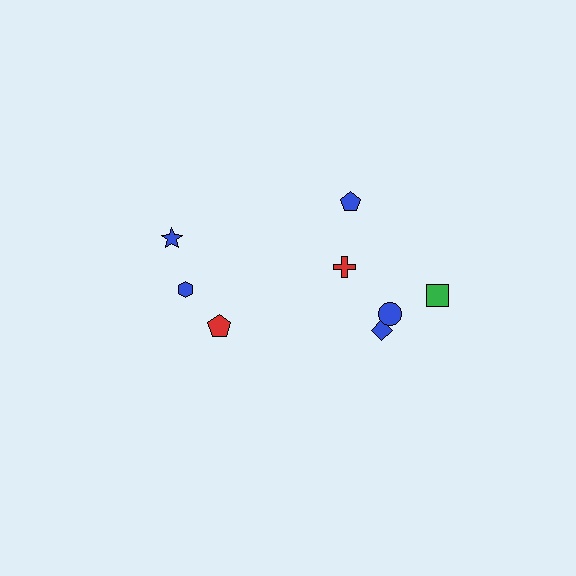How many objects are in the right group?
There are 5 objects.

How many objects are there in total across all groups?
There are 8 objects.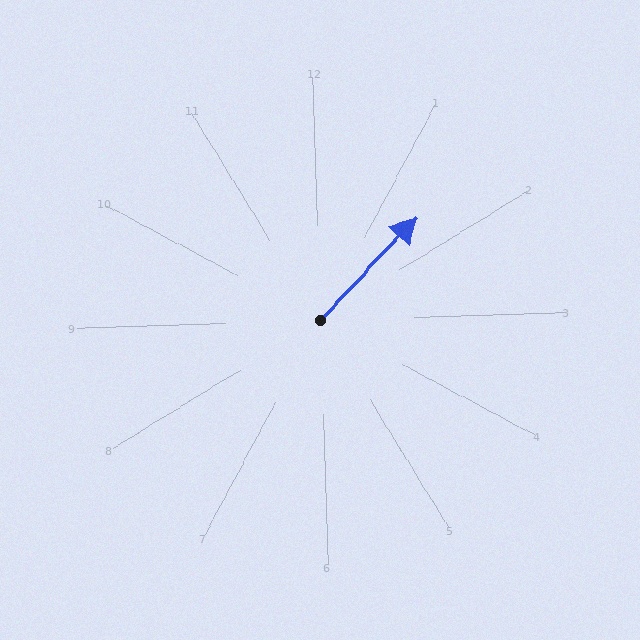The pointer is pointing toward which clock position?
Roughly 1 o'clock.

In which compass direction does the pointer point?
Northeast.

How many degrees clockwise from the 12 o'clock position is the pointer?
Approximately 45 degrees.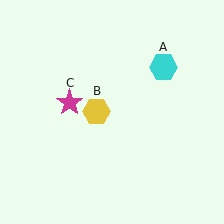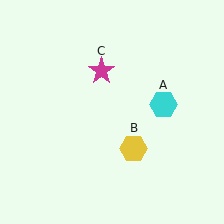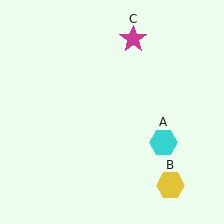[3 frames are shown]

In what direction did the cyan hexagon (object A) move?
The cyan hexagon (object A) moved down.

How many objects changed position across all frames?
3 objects changed position: cyan hexagon (object A), yellow hexagon (object B), magenta star (object C).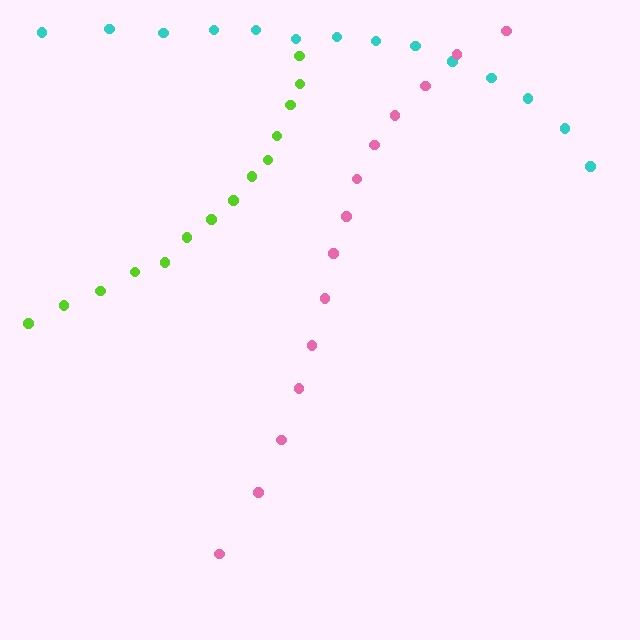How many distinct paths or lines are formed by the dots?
There are 3 distinct paths.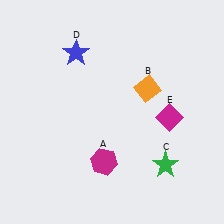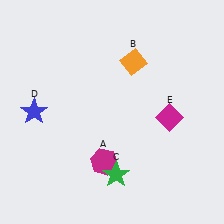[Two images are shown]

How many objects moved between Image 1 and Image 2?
3 objects moved between the two images.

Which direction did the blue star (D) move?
The blue star (D) moved down.